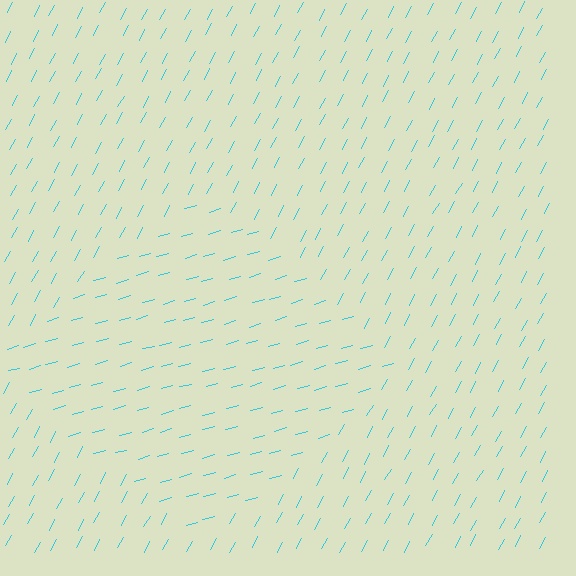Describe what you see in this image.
The image is filled with small cyan line segments. A diamond region in the image has lines oriented differently from the surrounding lines, creating a visible texture boundary.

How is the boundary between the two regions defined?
The boundary is defined purely by a change in line orientation (approximately 45 degrees difference). All lines are the same color and thickness.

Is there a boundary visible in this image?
Yes, there is a texture boundary formed by a change in line orientation.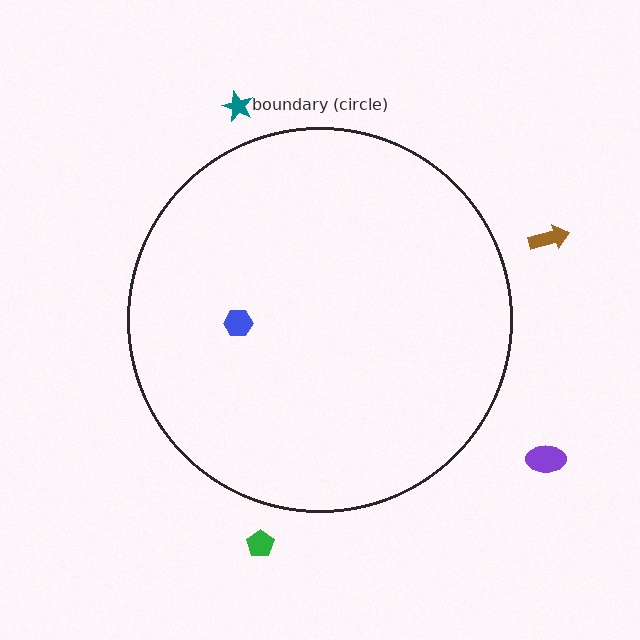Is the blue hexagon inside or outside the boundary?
Inside.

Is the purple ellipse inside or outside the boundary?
Outside.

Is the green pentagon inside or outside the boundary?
Outside.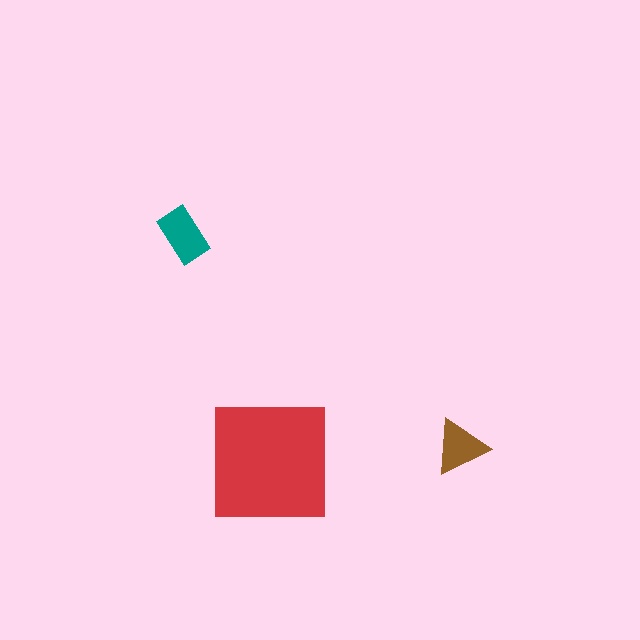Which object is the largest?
The red square.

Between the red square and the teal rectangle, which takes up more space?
The red square.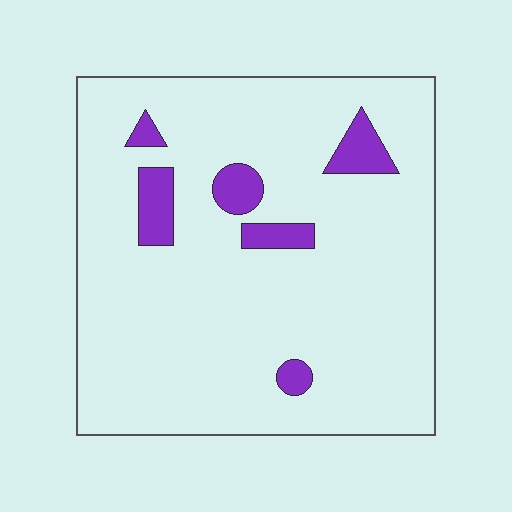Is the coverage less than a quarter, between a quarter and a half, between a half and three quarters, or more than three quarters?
Less than a quarter.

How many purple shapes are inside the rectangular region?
6.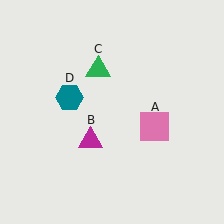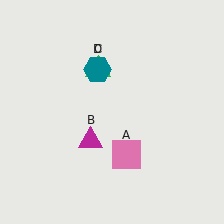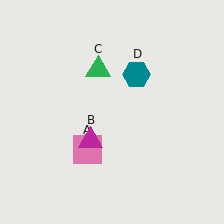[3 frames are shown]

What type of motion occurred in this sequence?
The pink square (object A), teal hexagon (object D) rotated clockwise around the center of the scene.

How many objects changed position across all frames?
2 objects changed position: pink square (object A), teal hexagon (object D).